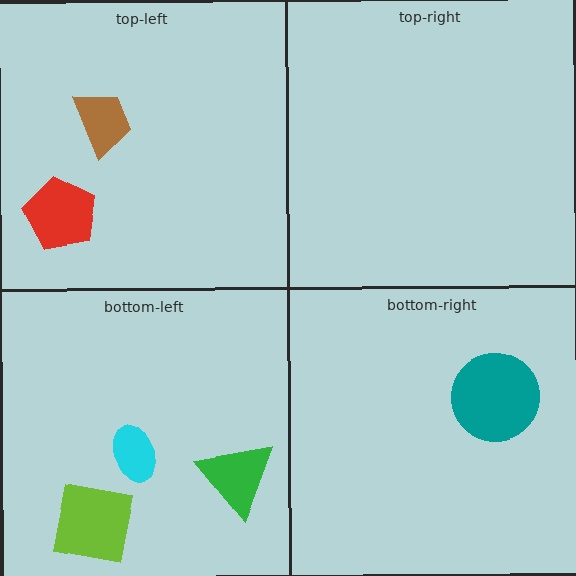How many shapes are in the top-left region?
2.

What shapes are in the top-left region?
The red pentagon, the brown trapezoid.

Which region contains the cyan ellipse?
The bottom-left region.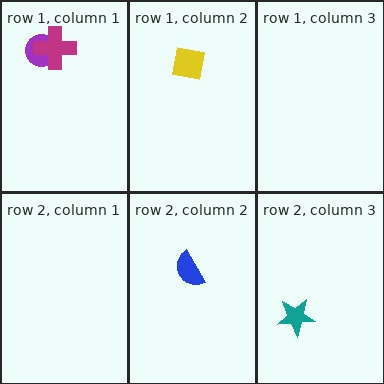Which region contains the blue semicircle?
The row 2, column 2 region.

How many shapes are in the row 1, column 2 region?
1.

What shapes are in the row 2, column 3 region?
The teal star.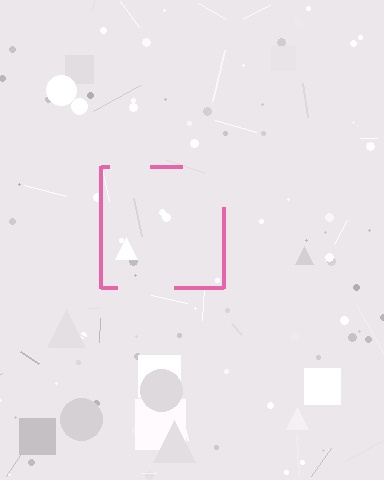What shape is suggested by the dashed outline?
The dashed outline suggests a square.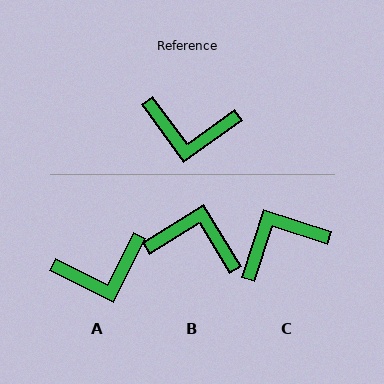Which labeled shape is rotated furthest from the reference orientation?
B, about 175 degrees away.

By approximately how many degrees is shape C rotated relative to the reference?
Approximately 144 degrees clockwise.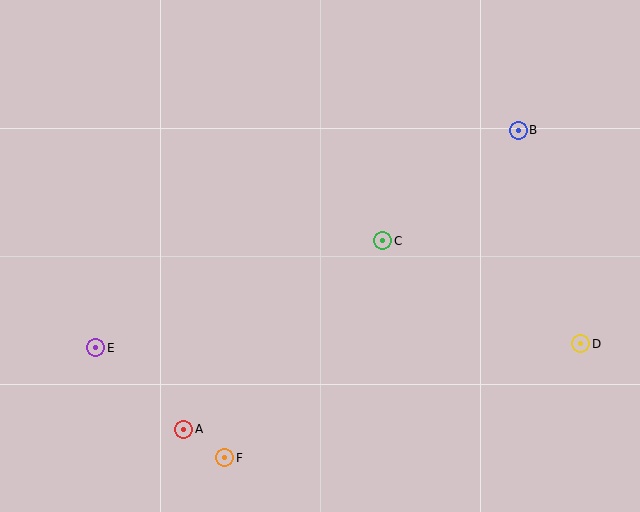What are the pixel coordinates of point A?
Point A is at (184, 429).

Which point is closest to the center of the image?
Point C at (383, 241) is closest to the center.